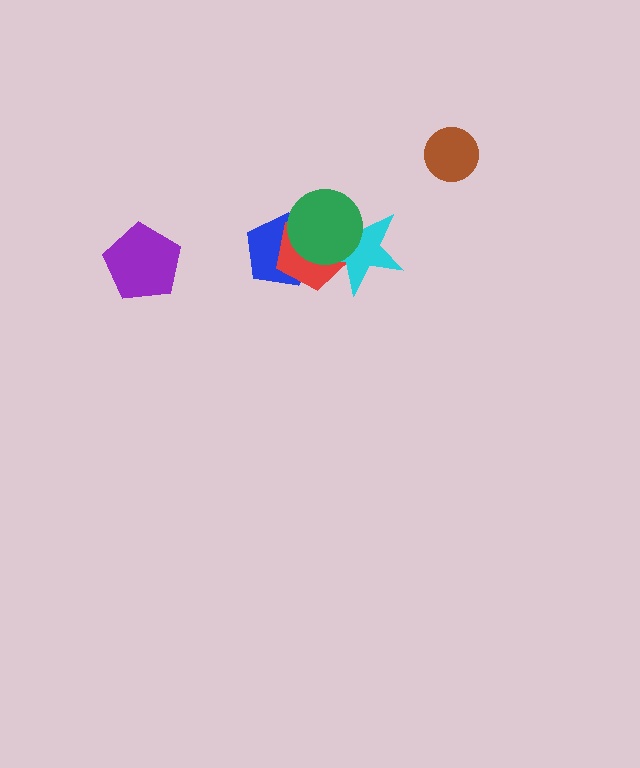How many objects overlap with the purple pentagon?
0 objects overlap with the purple pentagon.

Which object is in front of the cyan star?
The green circle is in front of the cyan star.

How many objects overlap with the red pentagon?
3 objects overlap with the red pentagon.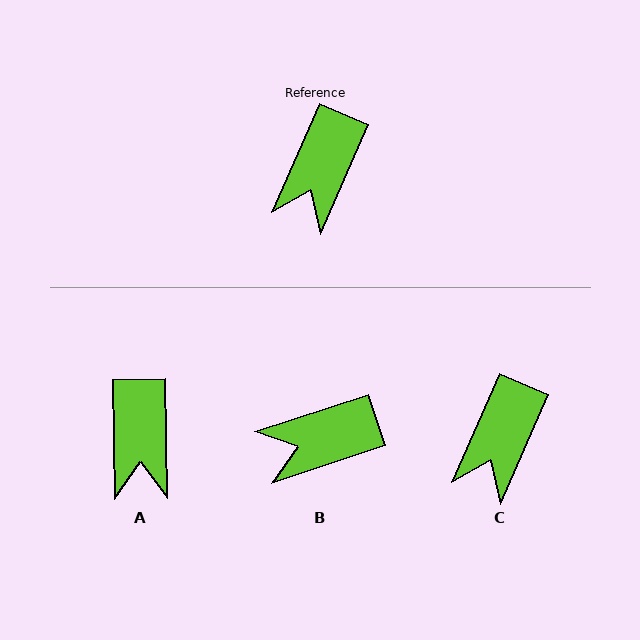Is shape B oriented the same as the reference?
No, it is off by about 48 degrees.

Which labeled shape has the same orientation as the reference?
C.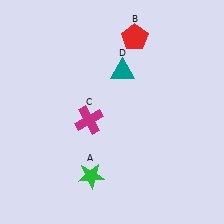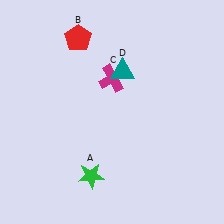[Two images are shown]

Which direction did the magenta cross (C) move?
The magenta cross (C) moved up.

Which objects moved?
The objects that moved are: the red pentagon (B), the magenta cross (C).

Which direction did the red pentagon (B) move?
The red pentagon (B) moved left.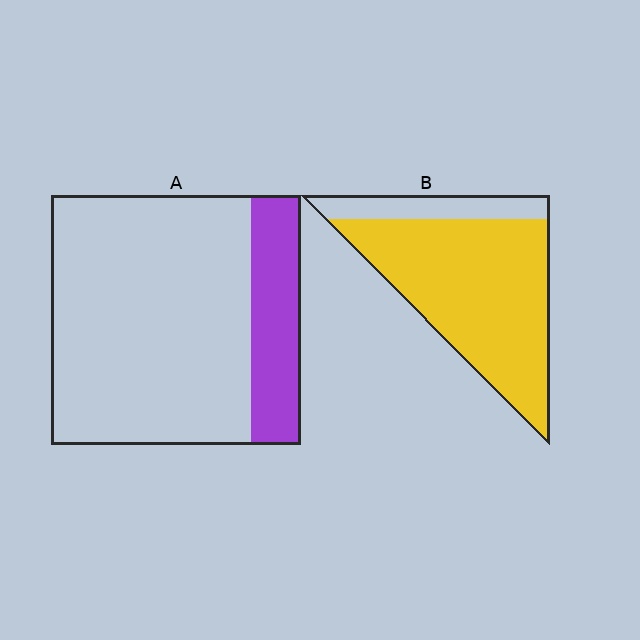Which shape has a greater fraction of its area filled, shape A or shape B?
Shape B.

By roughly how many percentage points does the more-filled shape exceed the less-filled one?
By roughly 60 percentage points (B over A).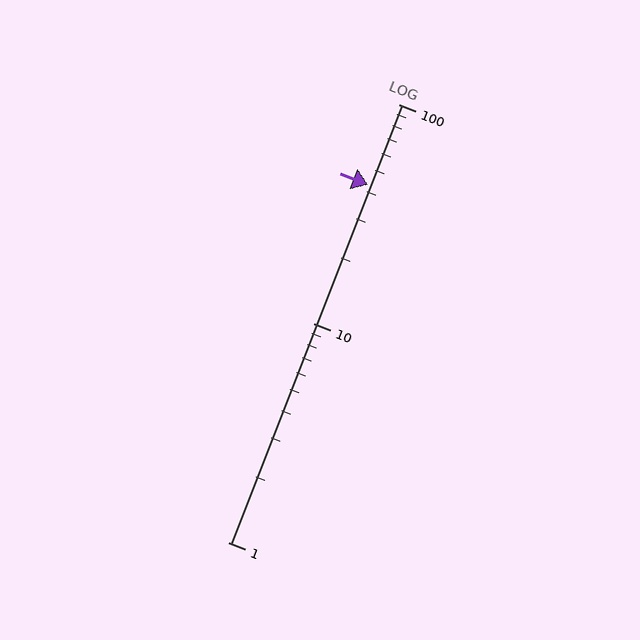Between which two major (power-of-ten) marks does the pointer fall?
The pointer is between 10 and 100.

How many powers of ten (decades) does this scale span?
The scale spans 2 decades, from 1 to 100.